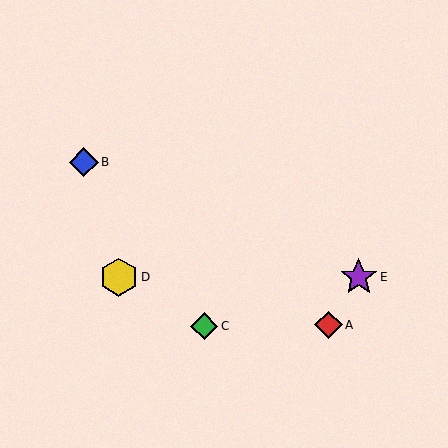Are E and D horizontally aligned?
Yes, both are at y≈277.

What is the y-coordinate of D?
Object D is at y≈277.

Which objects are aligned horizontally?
Objects D, E are aligned horizontally.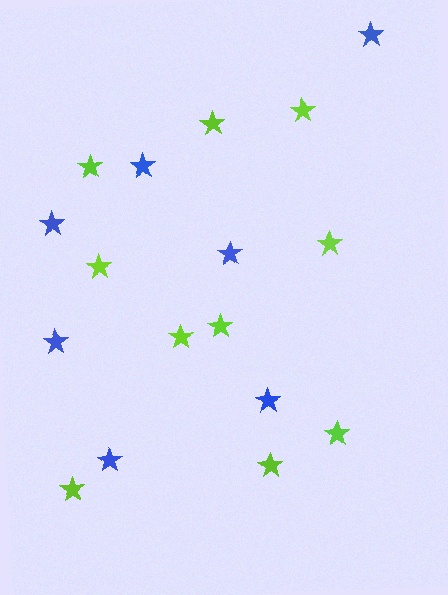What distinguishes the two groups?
There are 2 groups: one group of blue stars (7) and one group of lime stars (10).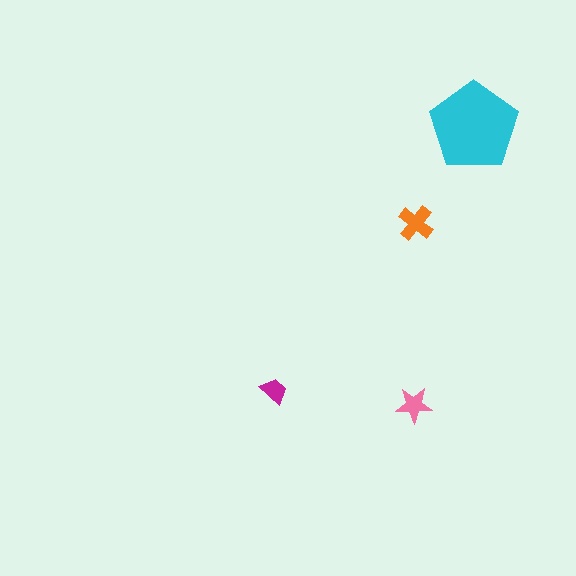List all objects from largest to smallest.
The cyan pentagon, the orange cross, the pink star, the magenta trapezoid.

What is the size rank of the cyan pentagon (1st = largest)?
1st.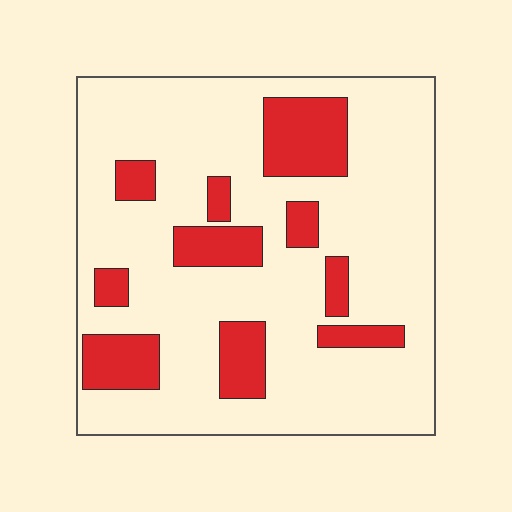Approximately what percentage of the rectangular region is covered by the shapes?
Approximately 20%.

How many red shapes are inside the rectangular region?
10.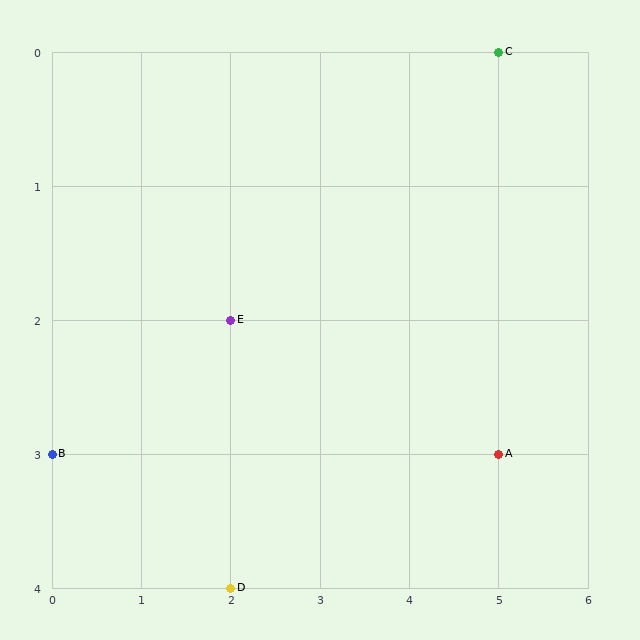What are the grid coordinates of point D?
Point D is at grid coordinates (2, 4).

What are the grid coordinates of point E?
Point E is at grid coordinates (2, 2).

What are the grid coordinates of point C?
Point C is at grid coordinates (5, 0).